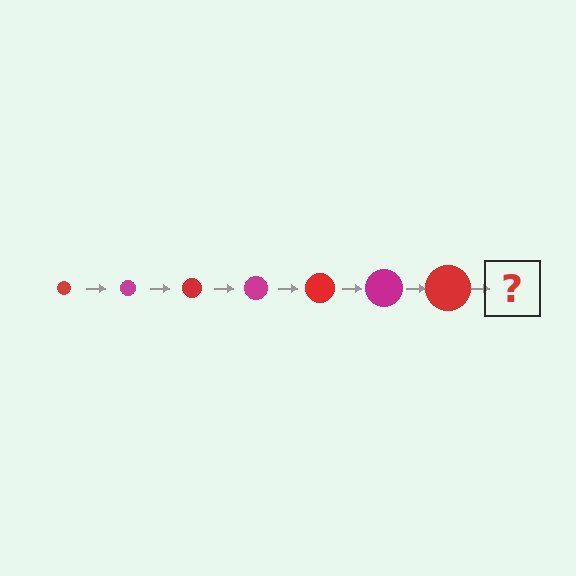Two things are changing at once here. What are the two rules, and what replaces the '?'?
The two rules are that the circle grows larger each step and the color cycles through red and magenta. The '?' should be a magenta circle, larger than the previous one.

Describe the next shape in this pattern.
It should be a magenta circle, larger than the previous one.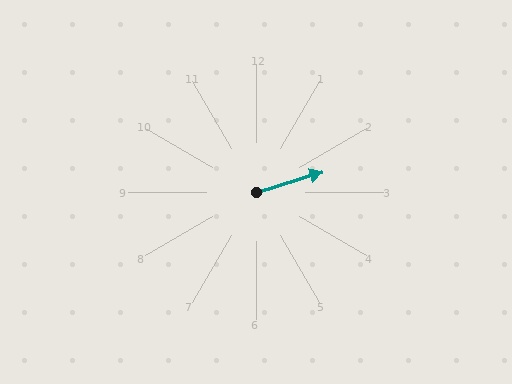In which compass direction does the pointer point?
East.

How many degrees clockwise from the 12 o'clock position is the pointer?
Approximately 73 degrees.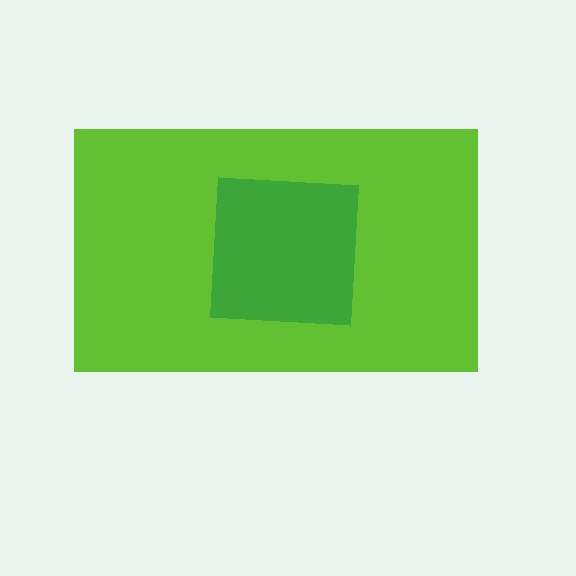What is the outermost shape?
The lime rectangle.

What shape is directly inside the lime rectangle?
The green square.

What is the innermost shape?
The green square.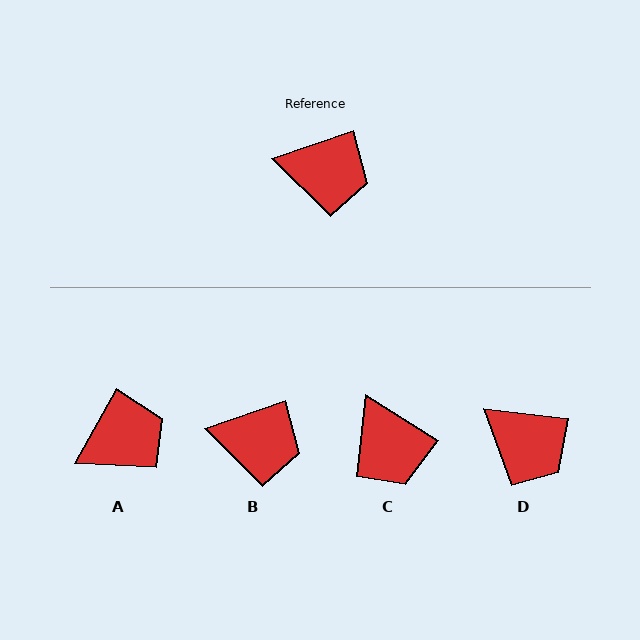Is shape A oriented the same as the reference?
No, it is off by about 42 degrees.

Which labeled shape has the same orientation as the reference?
B.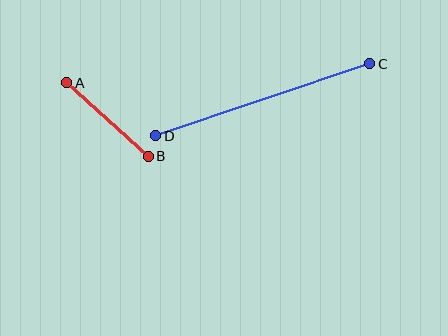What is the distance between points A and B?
The distance is approximately 110 pixels.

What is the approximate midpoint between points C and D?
The midpoint is at approximately (263, 100) pixels.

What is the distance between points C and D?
The distance is approximately 226 pixels.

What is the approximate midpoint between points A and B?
The midpoint is at approximately (107, 120) pixels.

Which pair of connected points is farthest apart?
Points C and D are farthest apart.